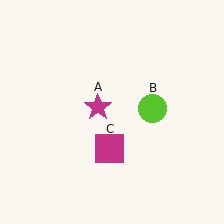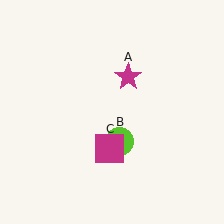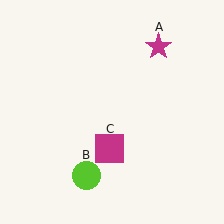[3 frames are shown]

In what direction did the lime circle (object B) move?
The lime circle (object B) moved down and to the left.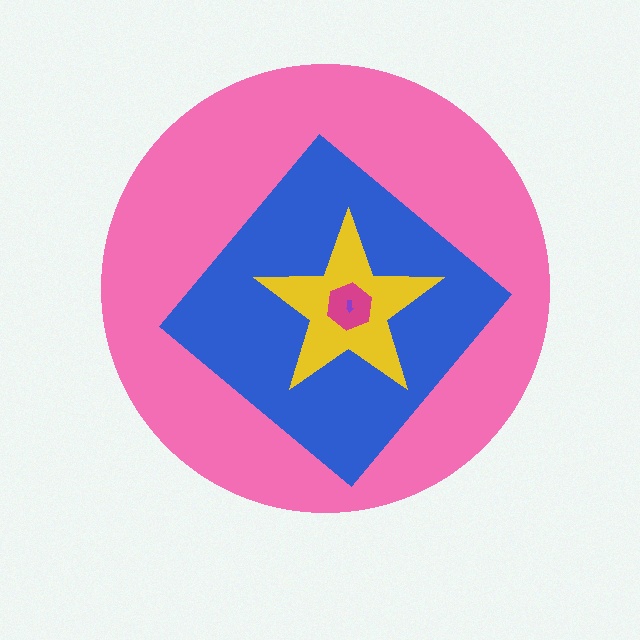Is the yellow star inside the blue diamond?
Yes.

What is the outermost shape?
The pink circle.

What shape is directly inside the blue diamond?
The yellow star.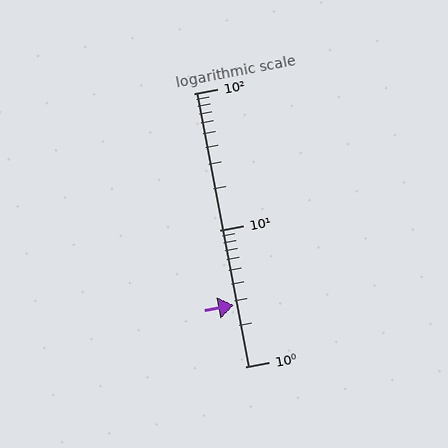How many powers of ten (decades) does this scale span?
The scale spans 2 decades, from 1 to 100.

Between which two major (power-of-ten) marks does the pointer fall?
The pointer is between 1 and 10.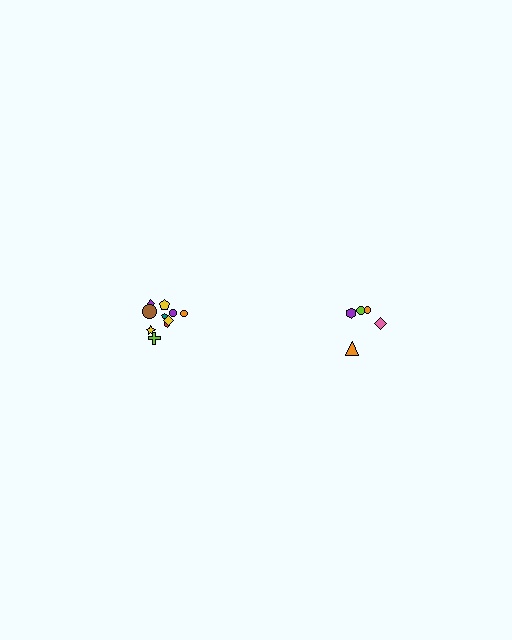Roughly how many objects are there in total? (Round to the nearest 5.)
Roughly 15 objects in total.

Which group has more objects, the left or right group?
The left group.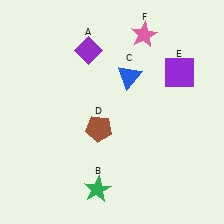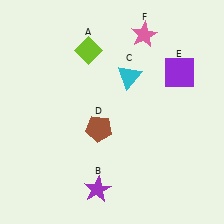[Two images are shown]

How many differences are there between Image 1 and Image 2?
There are 3 differences between the two images.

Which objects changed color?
A changed from purple to lime. B changed from green to purple. C changed from blue to cyan.